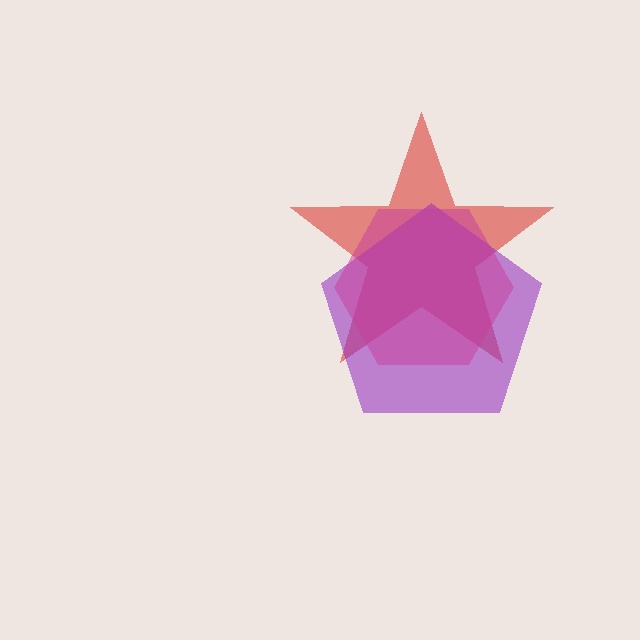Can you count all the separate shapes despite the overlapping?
Yes, there are 3 separate shapes.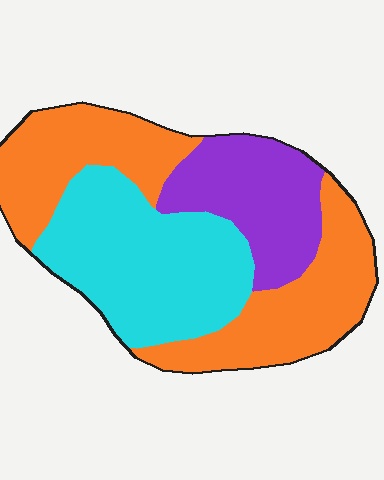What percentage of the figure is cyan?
Cyan covers roughly 35% of the figure.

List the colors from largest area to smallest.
From largest to smallest: orange, cyan, purple.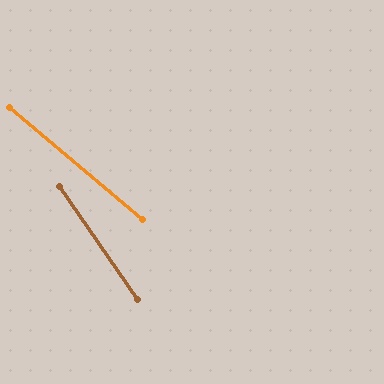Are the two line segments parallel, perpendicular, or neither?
Neither parallel nor perpendicular — they differ by about 15°.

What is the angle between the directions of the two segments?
Approximately 15 degrees.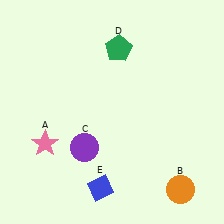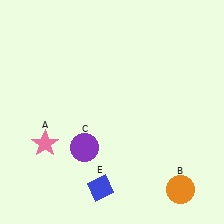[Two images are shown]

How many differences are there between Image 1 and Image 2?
There is 1 difference between the two images.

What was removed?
The green pentagon (D) was removed in Image 2.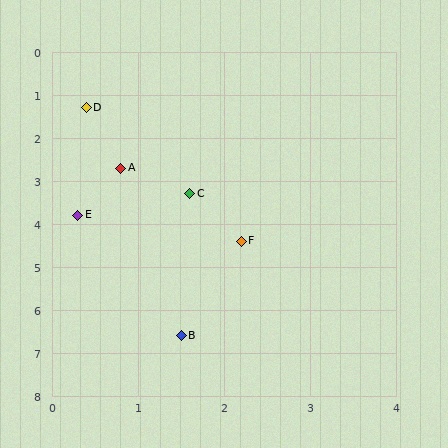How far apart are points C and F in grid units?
Points C and F are about 1.3 grid units apart.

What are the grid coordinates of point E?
Point E is at approximately (0.3, 3.8).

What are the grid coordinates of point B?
Point B is at approximately (1.5, 6.6).